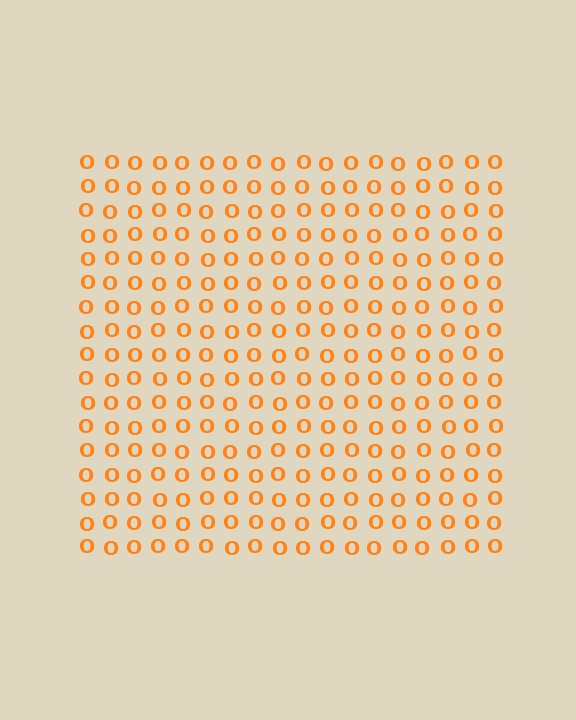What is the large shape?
The large shape is a square.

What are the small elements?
The small elements are letter O's.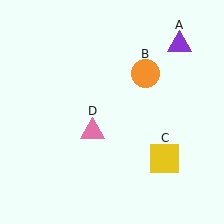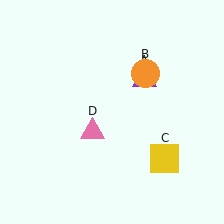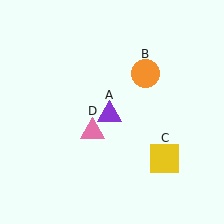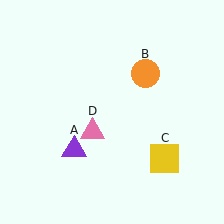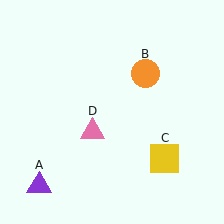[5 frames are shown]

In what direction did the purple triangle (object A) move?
The purple triangle (object A) moved down and to the left.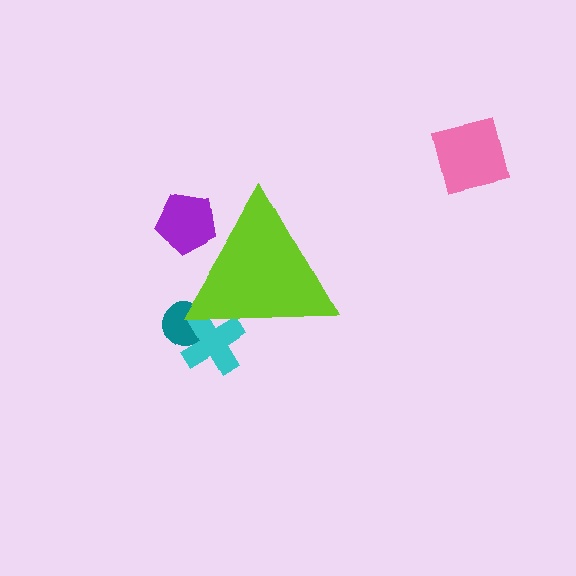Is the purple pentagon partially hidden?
Yes, the purple pentagon is partially hidden behind the lime triangle.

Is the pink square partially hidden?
No, the pink square is fully visible.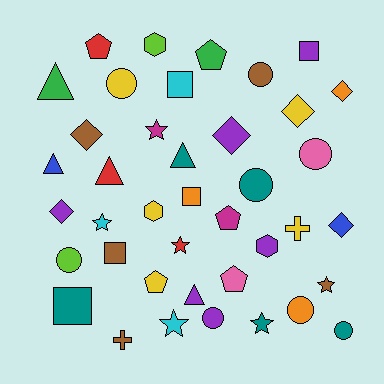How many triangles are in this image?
There are 5 triangles.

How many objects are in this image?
There are 40 objects.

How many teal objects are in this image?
There are 5 teal objects.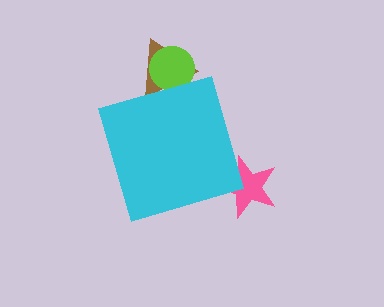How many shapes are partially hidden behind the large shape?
3 shapes are partially hidden.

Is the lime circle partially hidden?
Yes, the lime circle is partially hidden behind the cyan diamond.